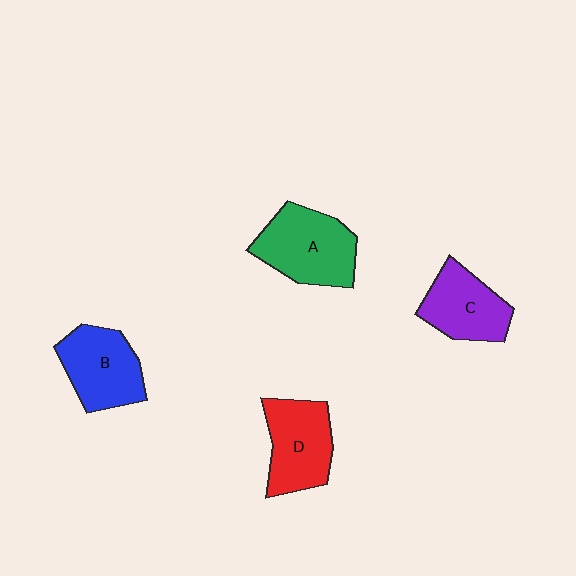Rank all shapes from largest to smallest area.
From largest to smallest: A (green), D (red), B (blue), C (purple).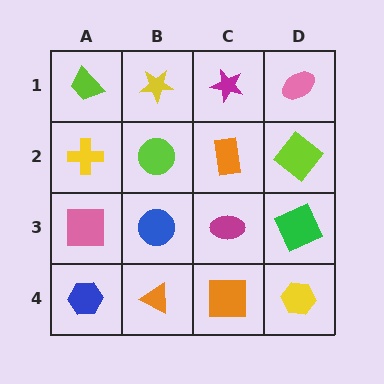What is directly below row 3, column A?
A blue hexagon.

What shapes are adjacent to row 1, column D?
A lime diamond (row 2, column D), a magenta star (row 1, column C).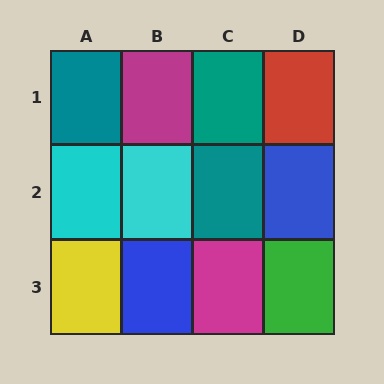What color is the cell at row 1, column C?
Teal.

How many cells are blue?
2 cells are blue.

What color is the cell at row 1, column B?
Magenta.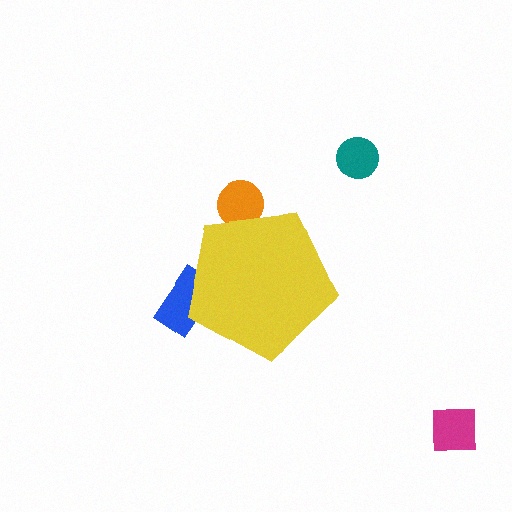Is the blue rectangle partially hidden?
Yes, the blue rectangle is partially hidden behind the yellow pentagon.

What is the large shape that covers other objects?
A yellow pentagon.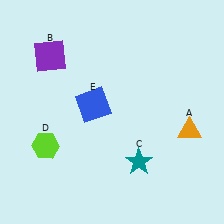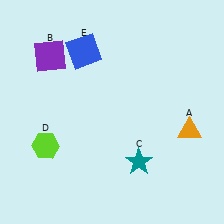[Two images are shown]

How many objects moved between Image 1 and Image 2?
1 object moved between the two images.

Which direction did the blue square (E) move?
The blue square (E) moved up.